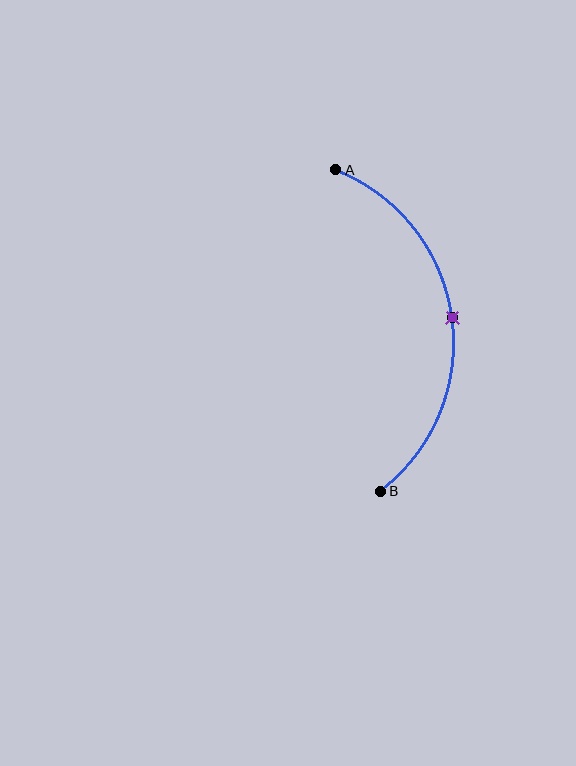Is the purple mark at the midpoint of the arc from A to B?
Yes. The purple mark lies on the arc at equal arc-length from both A and B — it is the arc midpoint.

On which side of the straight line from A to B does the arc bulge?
The arc bulges to the right of the straight line connecting A and B.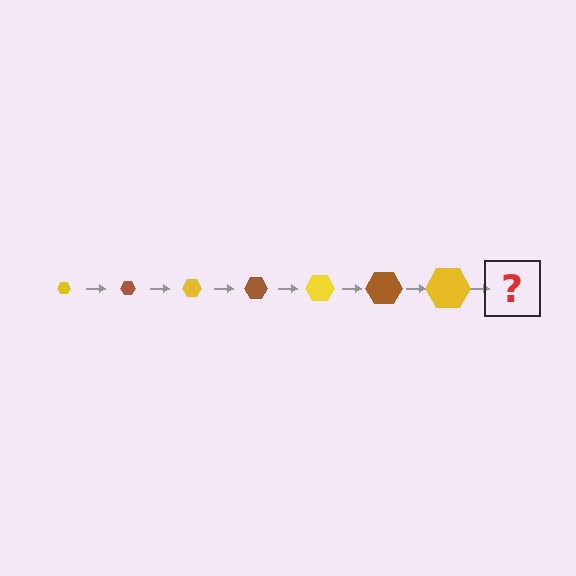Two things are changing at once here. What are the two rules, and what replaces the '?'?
The two rules are that the hexagon grows larger each step and the color cycles through yellow and brown. The '?' should be a brown hexagon, larger than the previous one.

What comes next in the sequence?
The next element should be a brown hexagon, larger than the previous one.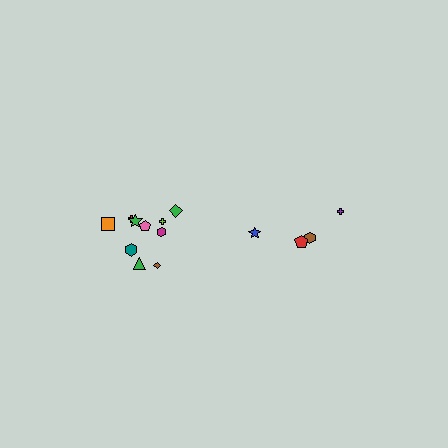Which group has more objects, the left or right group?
The left group.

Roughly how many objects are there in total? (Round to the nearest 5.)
Roughly 15 objects in total.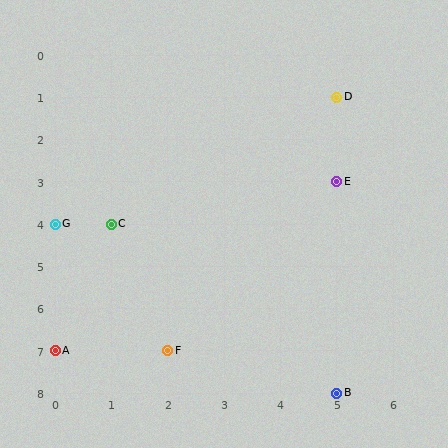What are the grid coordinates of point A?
Point A is at grid coordinates (0, 7).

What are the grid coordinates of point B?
Point B is at grid coordinates (5, 8).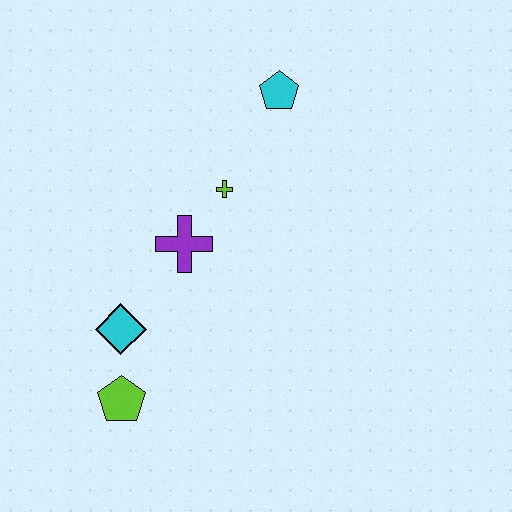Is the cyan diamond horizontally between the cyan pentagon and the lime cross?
No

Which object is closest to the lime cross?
The purple cross is closest to the lime cross.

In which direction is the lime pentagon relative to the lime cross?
The lime pentagon is below the lime cross.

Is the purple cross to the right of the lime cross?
No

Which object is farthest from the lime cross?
The lime pentagon is farthest from the lime cross.